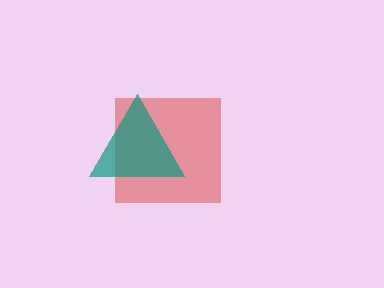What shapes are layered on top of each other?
The layered shapes are: a red square, a teal triangle.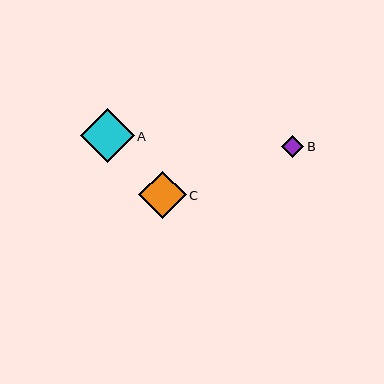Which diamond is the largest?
Diamond A is the largest with a size of approximately 53 pixels.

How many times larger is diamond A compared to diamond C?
Diamond A is approximately 1.1 times the size of diamond C.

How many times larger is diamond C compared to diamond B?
Diamond C is approximately 2.1 times the size of diamond B.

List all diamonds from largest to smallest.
From largest to smallest: A, C, B.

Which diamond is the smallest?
Diamond B is the smallest with a size of approximately 22 pixels.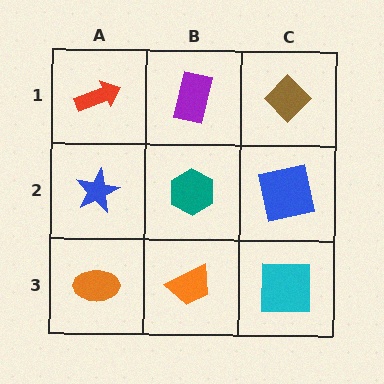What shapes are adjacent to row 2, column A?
A red arrow (row 1, column A), an orange ellipse (row 3, column A), a teal hexagon (row 2, column B).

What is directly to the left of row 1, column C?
A purple rectangle.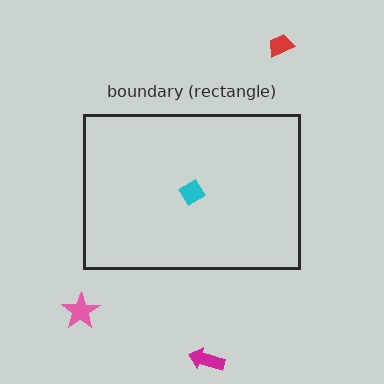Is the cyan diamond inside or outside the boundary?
Inside.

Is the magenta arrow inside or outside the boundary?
Outside.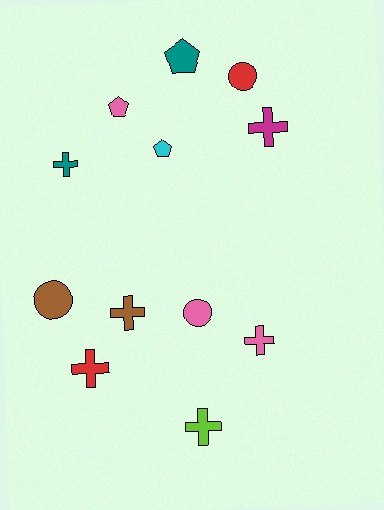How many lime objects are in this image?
There is 1 lime object.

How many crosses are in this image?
There are 6 crosses.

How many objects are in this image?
There are 12 objects.